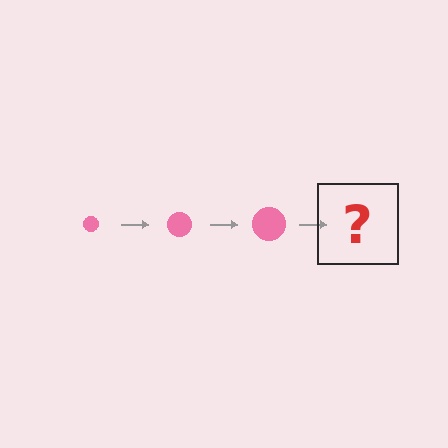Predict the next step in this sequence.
The next step is a pink circle, larger than the previous one.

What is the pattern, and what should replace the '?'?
The pattern is that the circle gets progressively larger each step. The '?' should be a pink circle, larger than the previous one.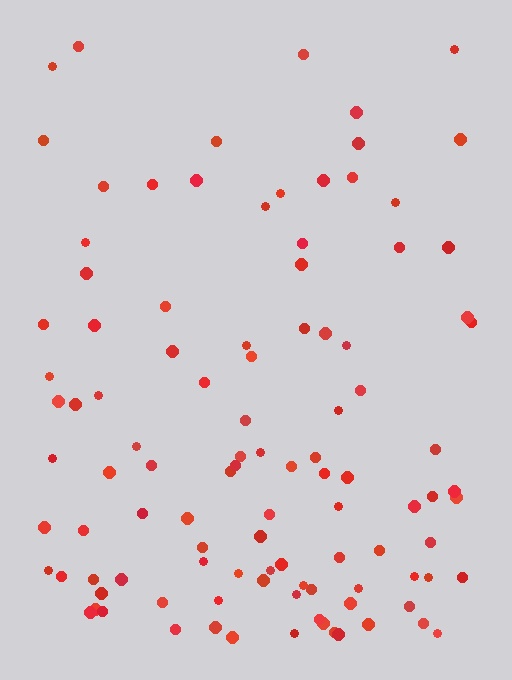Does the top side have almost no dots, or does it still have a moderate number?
Still a moderate number, just noticeably fewer than the bottom.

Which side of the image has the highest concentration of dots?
The bottom.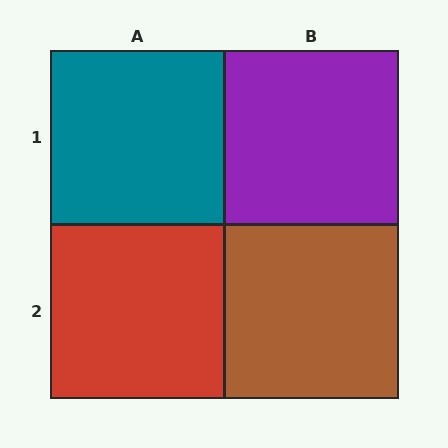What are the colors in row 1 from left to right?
Teal, purple.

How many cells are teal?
1 cell is teal.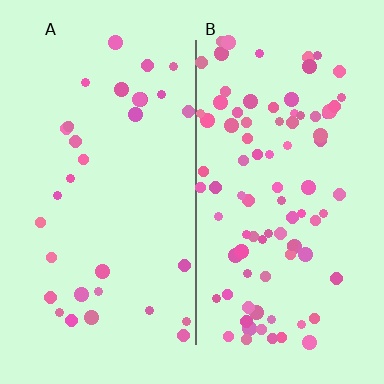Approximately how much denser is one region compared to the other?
Approximately 2.9× — region B over region A.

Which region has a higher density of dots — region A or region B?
B (the right).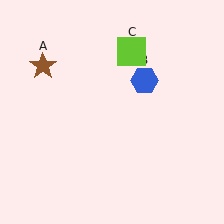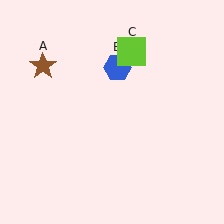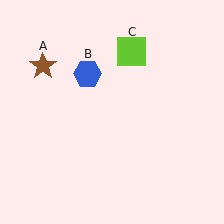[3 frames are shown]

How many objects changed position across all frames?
1 object changed position: blue hexagon (object B).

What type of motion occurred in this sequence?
The blue hexagon (object B) rotated counterclockwise around the center of the scene.